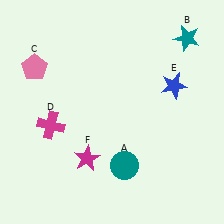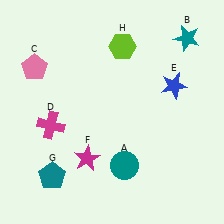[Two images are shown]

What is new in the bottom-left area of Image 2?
A teal pentagon (G) was added in the bottom-left area of Image 2.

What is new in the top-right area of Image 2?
A lime hexagon (H) was added in the top-right area of Image 2.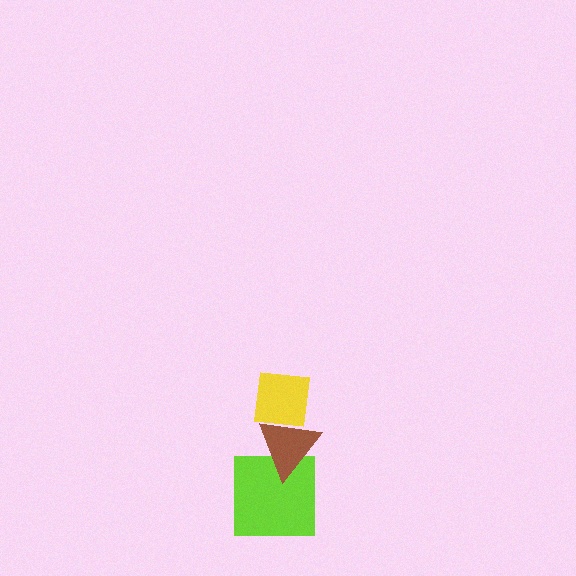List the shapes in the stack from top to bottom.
From top to bottom: the yellow square, the brown triangle, the lime square.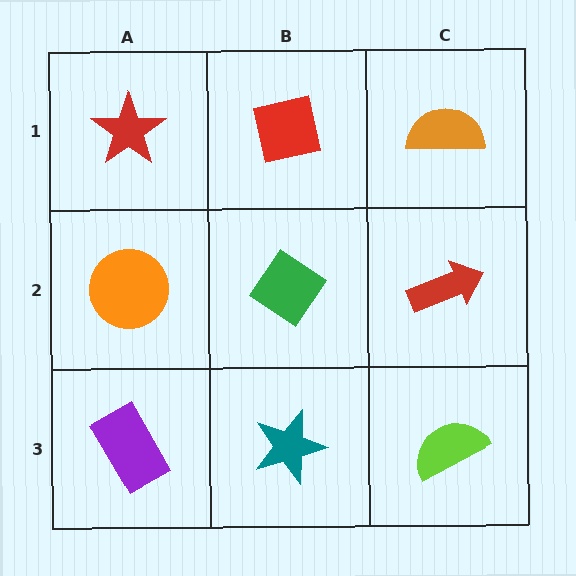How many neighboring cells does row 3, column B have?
3.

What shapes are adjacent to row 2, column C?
An orange semicircle (row 1, column C), a lime semicircle (row 3, column C), a green diamond (row 2, column B).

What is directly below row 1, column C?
A red arrow.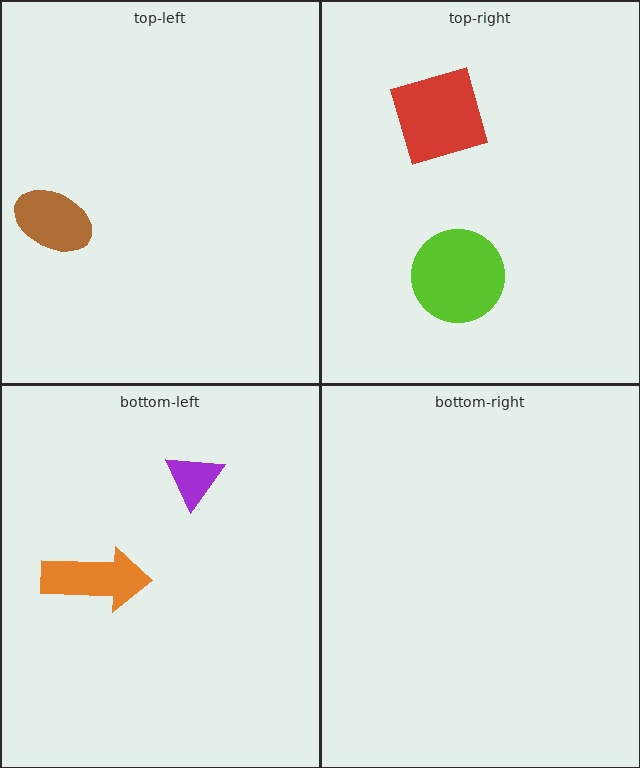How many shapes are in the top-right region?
2.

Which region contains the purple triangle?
The bottom-left region.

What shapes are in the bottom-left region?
The orange arrow, the purple triangle.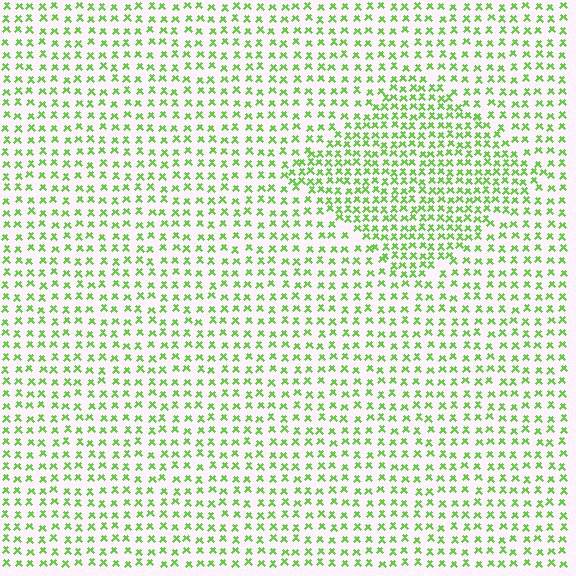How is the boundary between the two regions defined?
The boundary is defined by a change in element density (approximately 1.7x ratio). All elements are the same color, size, and shape.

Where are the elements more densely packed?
The elements are more densely packed inside the diamond boundary.